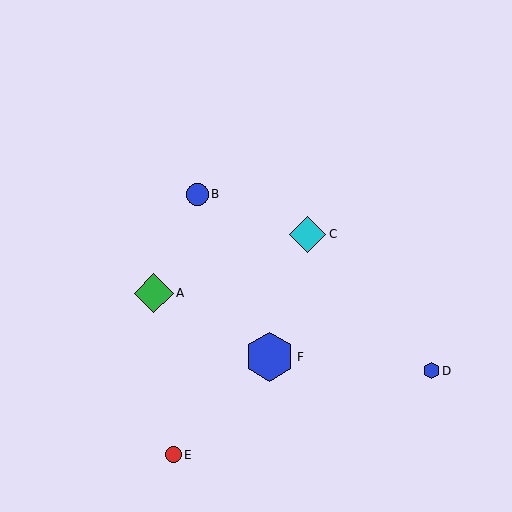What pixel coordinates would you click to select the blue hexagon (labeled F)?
Click at (269, 357) to select the blue hexagon F.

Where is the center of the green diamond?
The center of the green diamond is at (154, 293).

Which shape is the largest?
The blue hexagon (labeled F) is the largest.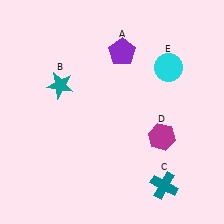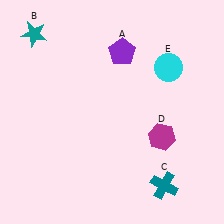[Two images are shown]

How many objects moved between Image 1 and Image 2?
1 object moved between the two images.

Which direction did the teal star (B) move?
The teal star (B) moved up.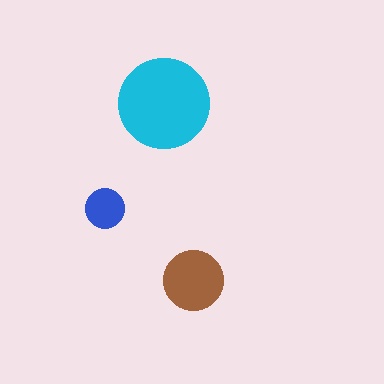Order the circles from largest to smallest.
the cyan one, the brown one, the blue one.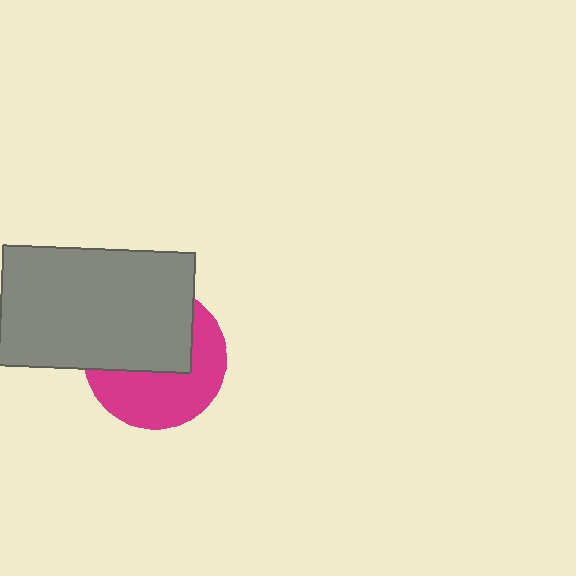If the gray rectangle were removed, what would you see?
You would see the complete magenta circle.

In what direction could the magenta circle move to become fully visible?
The magenta circle could move down. That would shift it out from behind the gray rectangle entirely.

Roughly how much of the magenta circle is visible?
About half of it is visible (roughly 50%).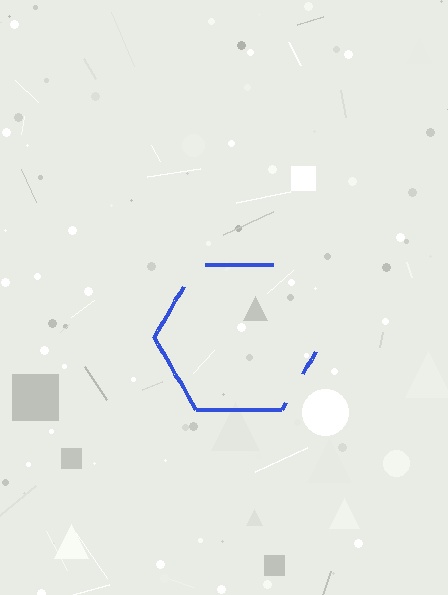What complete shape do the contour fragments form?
The contour fragments form a hexagon.